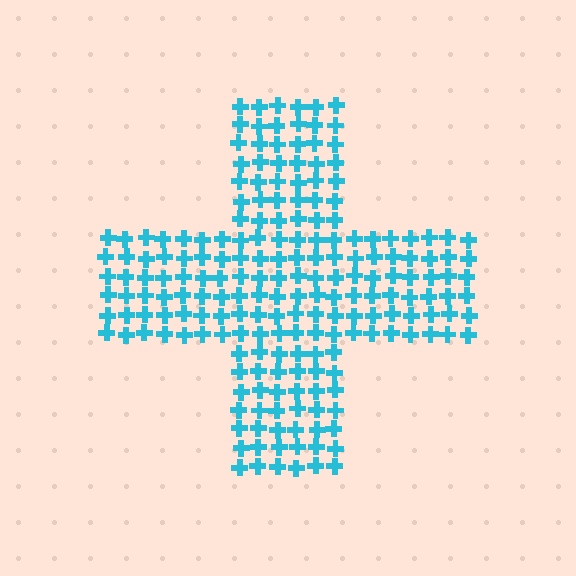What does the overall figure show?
The overall figure shows a cross.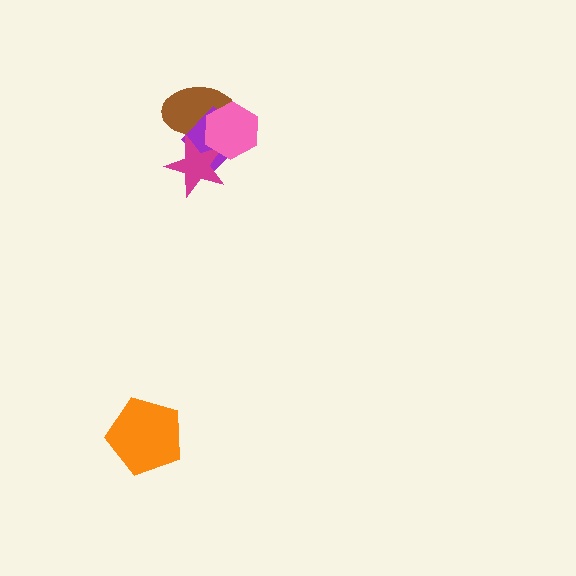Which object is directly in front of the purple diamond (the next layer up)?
The magenta star is directly in front of the purple diamond.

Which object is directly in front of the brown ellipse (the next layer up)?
The purple diamond is directly in front of the brown ellipse.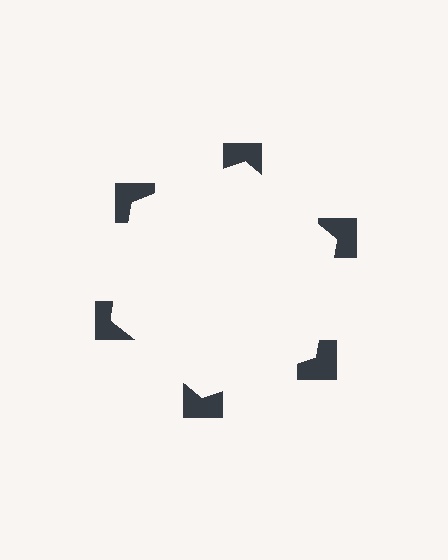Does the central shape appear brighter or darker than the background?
It typically appears slightly brighter than the background, even though no actual brightness change is drawn.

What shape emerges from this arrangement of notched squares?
An illusory hexagon — its edges are inferred from the aligned wedge cuts in the notched squares, not physically drawn.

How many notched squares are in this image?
There are 6 — one at each vertex of the illusory hexagon.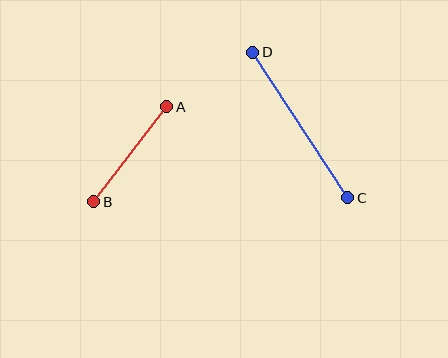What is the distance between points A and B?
The distance is approximately 120 pixels.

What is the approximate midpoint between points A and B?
The midpoint is at approximately (130, 154) pixels.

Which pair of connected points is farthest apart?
Points C and D are farthest apart.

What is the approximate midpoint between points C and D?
The midpoint is at approximately (300, 125) pixels.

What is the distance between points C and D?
The distance is approximately 174 pixels.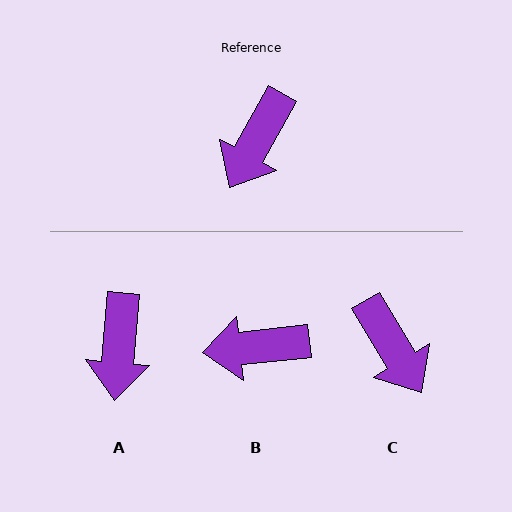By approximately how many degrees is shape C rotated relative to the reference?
Approximately 60 degrees counter-clockwise.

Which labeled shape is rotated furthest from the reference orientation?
C, about 60 degrees away.